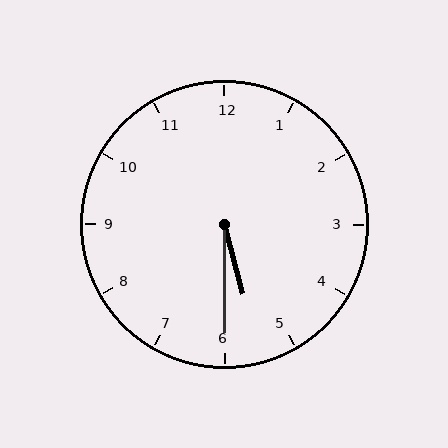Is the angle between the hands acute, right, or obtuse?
It is acute.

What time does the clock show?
5:30.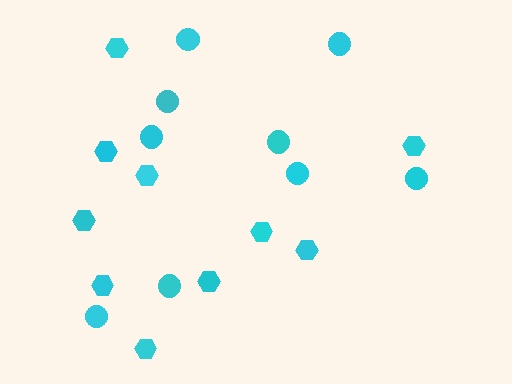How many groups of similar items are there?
There are 2 groups: one group of circles (9) and one group of hexagons (10).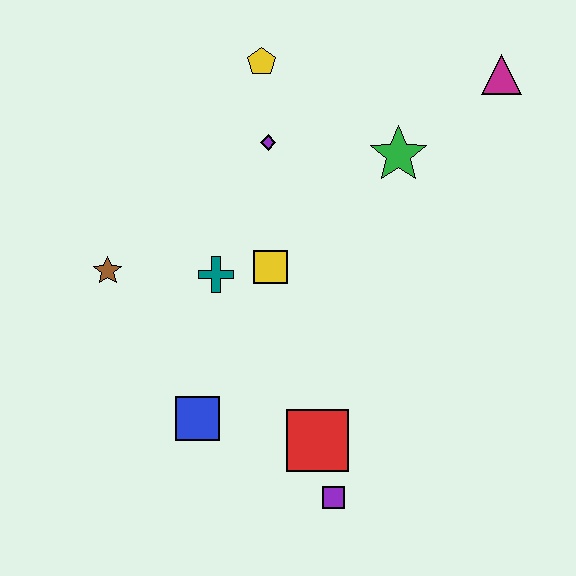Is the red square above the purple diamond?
No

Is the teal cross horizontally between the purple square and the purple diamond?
No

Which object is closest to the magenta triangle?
The green star is closest to the magenta triangle.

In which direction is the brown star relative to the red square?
The brown star is to the left of the red square.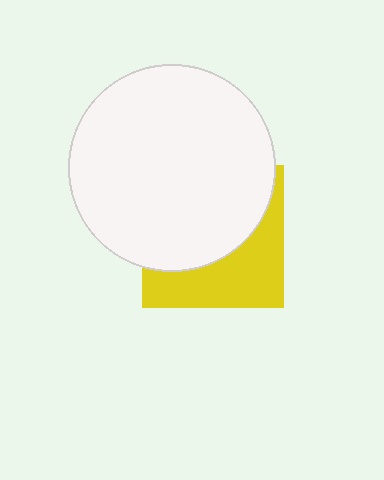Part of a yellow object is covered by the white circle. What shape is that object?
It is a square.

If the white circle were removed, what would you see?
You would see the complete yellow square.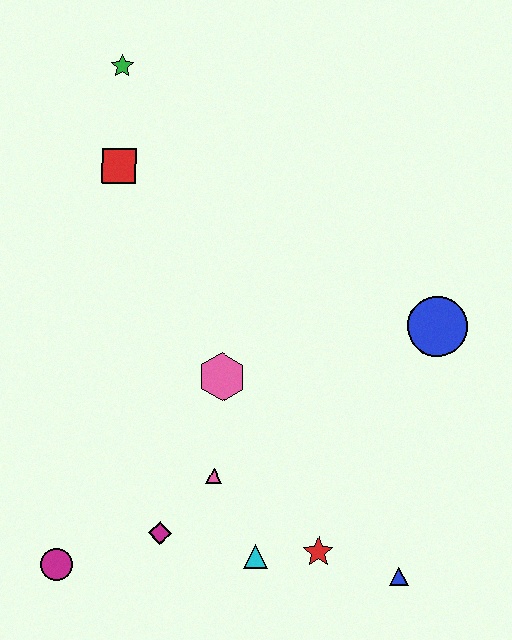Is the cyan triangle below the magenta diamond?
Yes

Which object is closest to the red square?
The green star is closest to the red square.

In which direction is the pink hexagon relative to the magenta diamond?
The pink hexagon is above the magenta diamond.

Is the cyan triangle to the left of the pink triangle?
No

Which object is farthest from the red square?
The blue triangle is farthest from the red square.